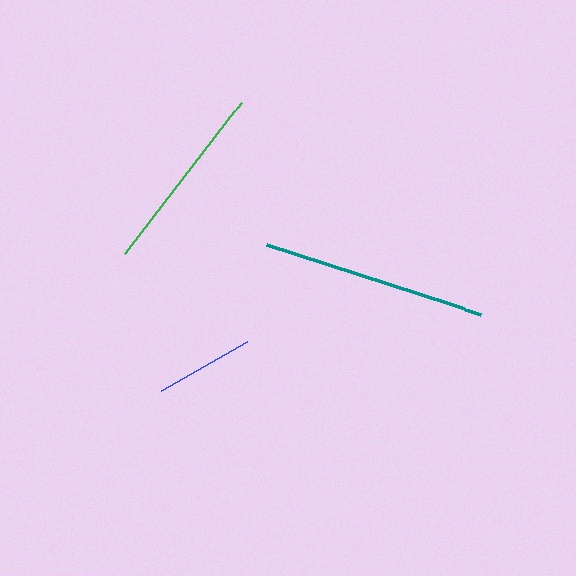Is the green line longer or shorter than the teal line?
The teal line is longer than the green line.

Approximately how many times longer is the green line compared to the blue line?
The green line is approximately 1.9 times the length of the blue line.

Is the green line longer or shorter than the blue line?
The green line is longer than the blue line.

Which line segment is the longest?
The teal line is the longest at approximately 224 pixels.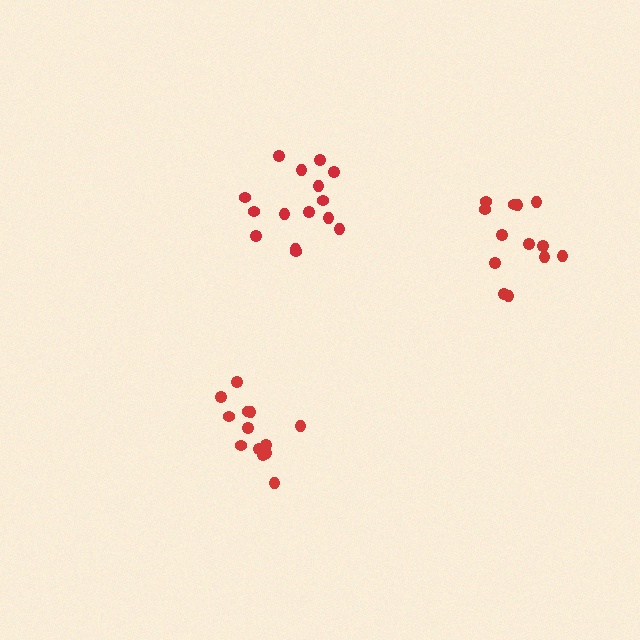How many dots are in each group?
Group 1: 15 dots, Group 2: 13 dots, Group 3: 13 dots (41 total).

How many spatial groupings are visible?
There are 3 spatial groupings.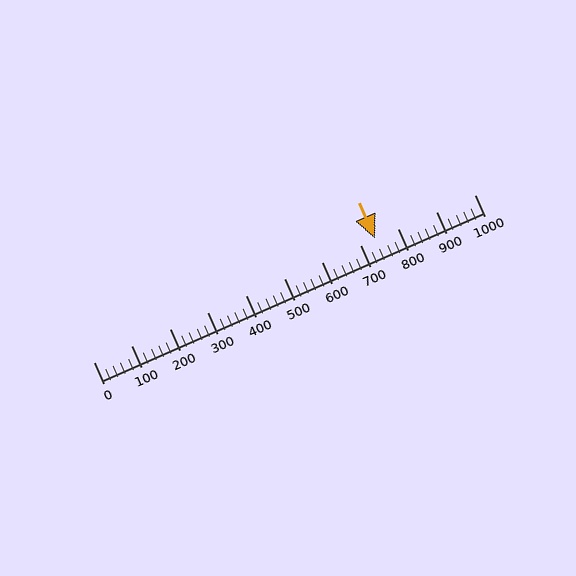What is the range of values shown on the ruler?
The ruler shows values from 0 to 1000.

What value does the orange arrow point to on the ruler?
The orange arrow points to approximately 740.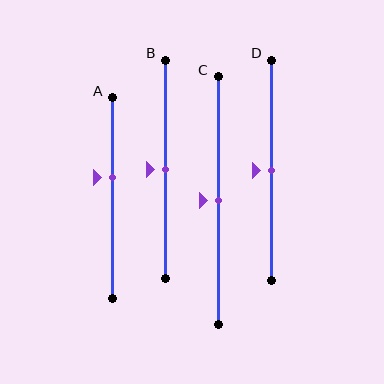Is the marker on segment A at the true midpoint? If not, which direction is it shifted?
No, the marker on segment A is shifted upward by about 10% of the segment length.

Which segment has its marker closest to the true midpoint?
Segment B has its marker closest to the true midpoint.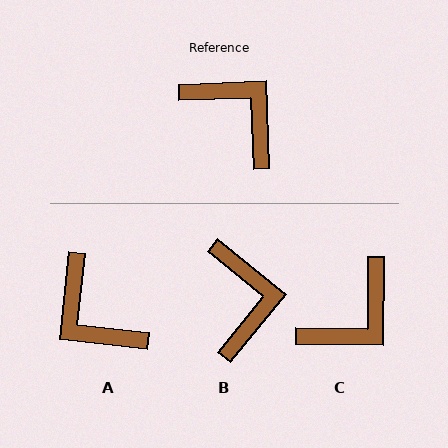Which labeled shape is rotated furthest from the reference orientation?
A, about 172 degrees away.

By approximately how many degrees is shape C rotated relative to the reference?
Approximately 93 degrees clockwise.